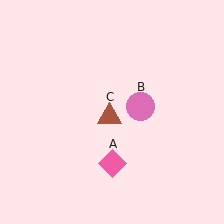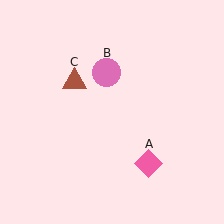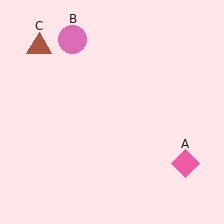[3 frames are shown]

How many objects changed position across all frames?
3 objects changed position: pink diamond (object A), pink circle (object B), brown triangle (object C).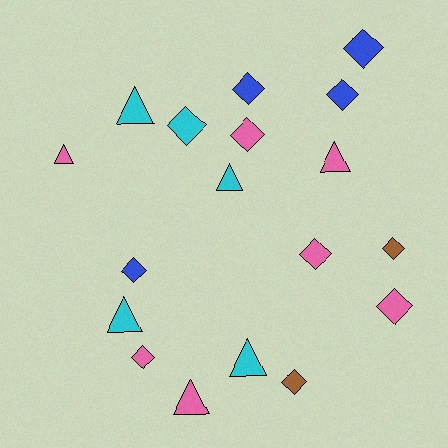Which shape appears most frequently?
Diamond, with 11 objects.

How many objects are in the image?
There are 18 objects.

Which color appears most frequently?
Pink, with 7 objects.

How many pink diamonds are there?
There are 4 pink diamonds.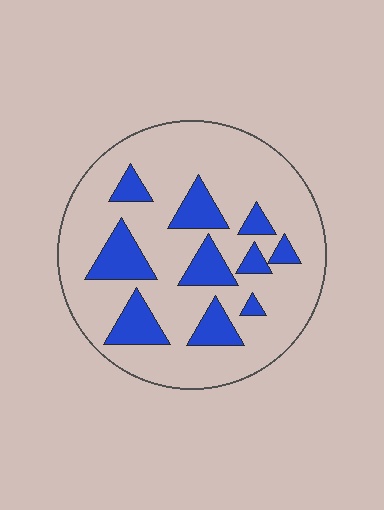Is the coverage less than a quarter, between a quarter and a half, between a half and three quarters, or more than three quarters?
Less than a quarter.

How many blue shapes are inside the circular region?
10.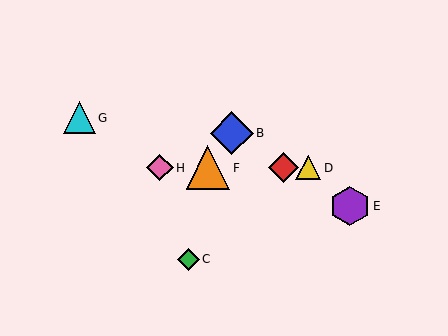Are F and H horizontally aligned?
Yes, both are at y≈168.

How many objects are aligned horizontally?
4 objects (A, D, F, H) are aligned horizontally.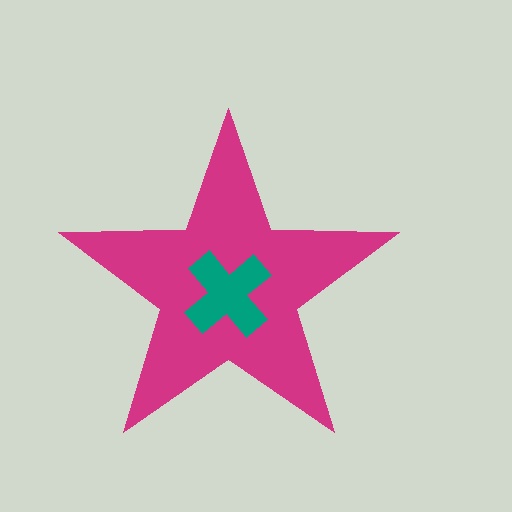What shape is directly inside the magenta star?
The teal cross.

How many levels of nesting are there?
2.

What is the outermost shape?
The magenta star.